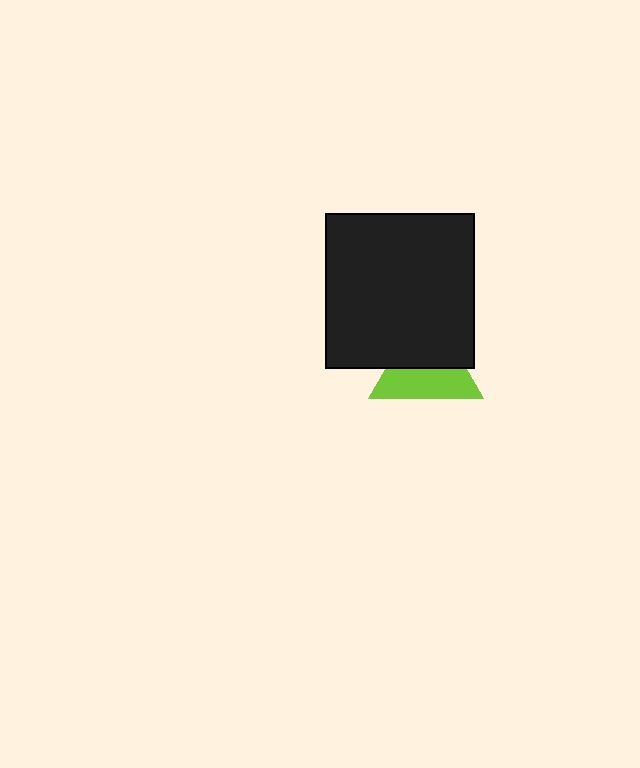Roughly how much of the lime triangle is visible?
About half of it is visible (roughly 51%).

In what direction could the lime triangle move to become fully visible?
The lime triangle could move down. That would shift it out from behind the black rectangle entirely.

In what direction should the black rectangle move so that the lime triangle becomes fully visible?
The black rectangle should move up. That is the shortest direction to clear the overlap and leave the lime triangle fully visible.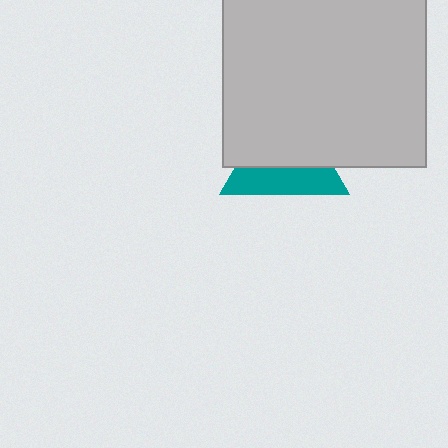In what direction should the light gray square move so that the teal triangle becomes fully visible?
The light gray square should move up. That is the shortest direction to clear the overlap and leave the teal triangle fully visible.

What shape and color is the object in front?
The object in front is a light gray square.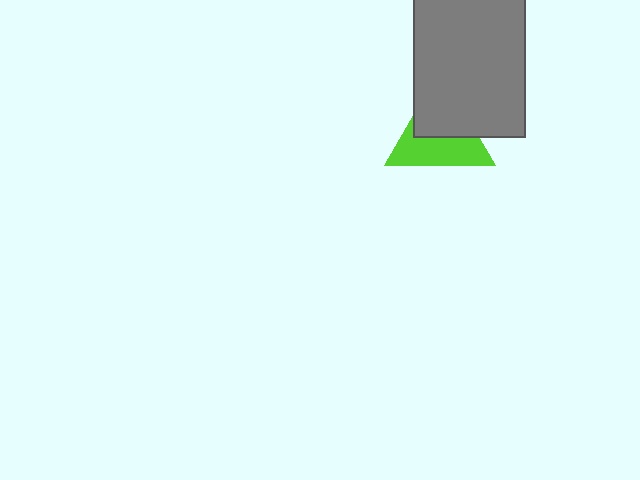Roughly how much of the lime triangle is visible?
About half of it is visible (roughly 53%).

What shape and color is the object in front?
The object in front is a gray rectangle.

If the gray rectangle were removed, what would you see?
You would see the complete lime triangle.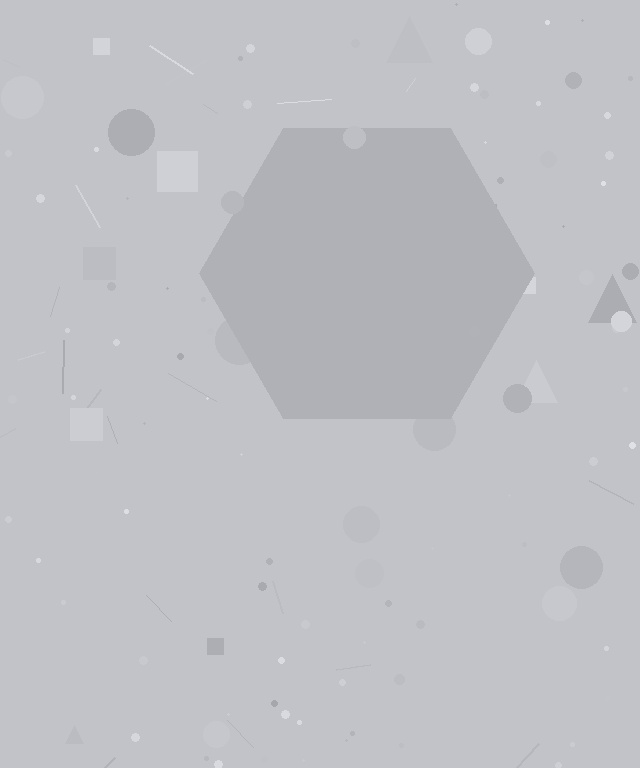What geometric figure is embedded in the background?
A hexagon is embedded in the background.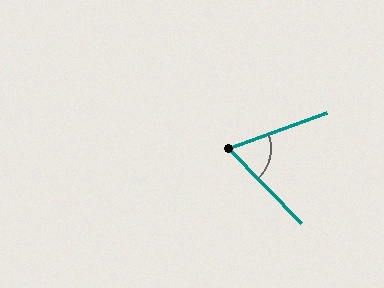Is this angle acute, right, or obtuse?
It is acute.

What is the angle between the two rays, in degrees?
Approximately 66 degrees.